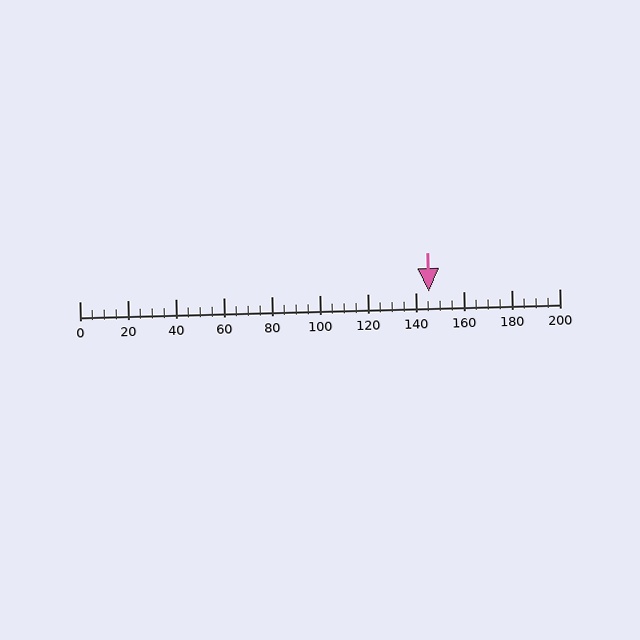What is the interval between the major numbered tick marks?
The major tick marks are spaced 20 units apart.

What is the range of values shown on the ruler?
The ruler shows values from 0 to 200.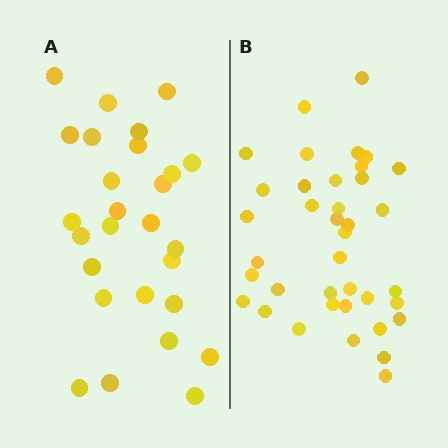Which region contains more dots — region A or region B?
Region B (the right region) has more dots.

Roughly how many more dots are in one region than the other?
Region B has roughly 12 or so more dots than region A.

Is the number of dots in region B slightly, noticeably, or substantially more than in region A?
Region B has noticeably more, but not dramatically so. The ratio is roughly 1.4 to 1.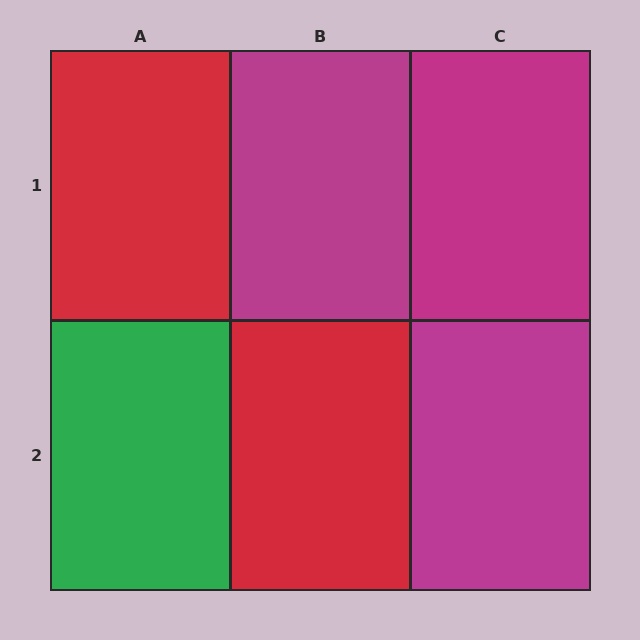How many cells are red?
2 cells are red.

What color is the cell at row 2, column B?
Red.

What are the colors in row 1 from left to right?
Red, magenta, magenta.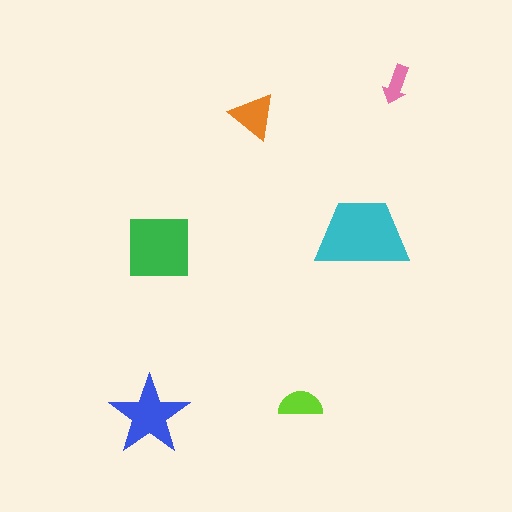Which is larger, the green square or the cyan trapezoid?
The cyan trapezoid.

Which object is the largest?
The cyan trapezoid.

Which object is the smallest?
The pink arrow.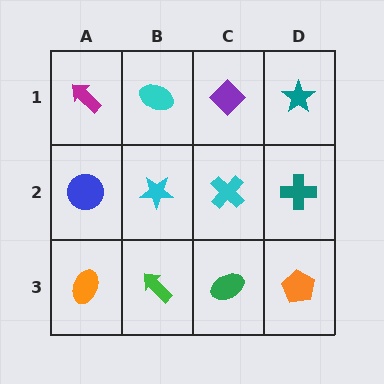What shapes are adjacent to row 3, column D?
A teal cross (row 2, column D), a green ellipse (row 3, column C).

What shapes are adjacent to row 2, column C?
A purple diamond (row 1, column C), a green ellipse (row 3, column C), a cyan star (row 2, column B), a teal cross (row 2, column D).